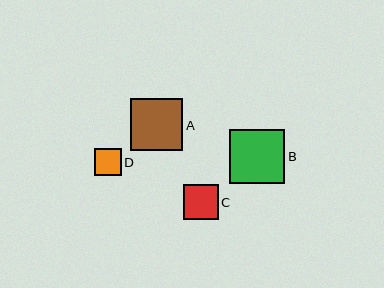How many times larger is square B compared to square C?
Square B is approximately 1.6 times the size of square C.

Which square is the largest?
Square B is the largest with a size of approximately 55 pixels.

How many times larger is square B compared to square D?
Square B is approximately 2.0 times the size of square D.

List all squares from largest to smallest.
From largest to smallest: B, A, C, D.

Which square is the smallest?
Square D is the smallest with a size of approximately 27 pixels.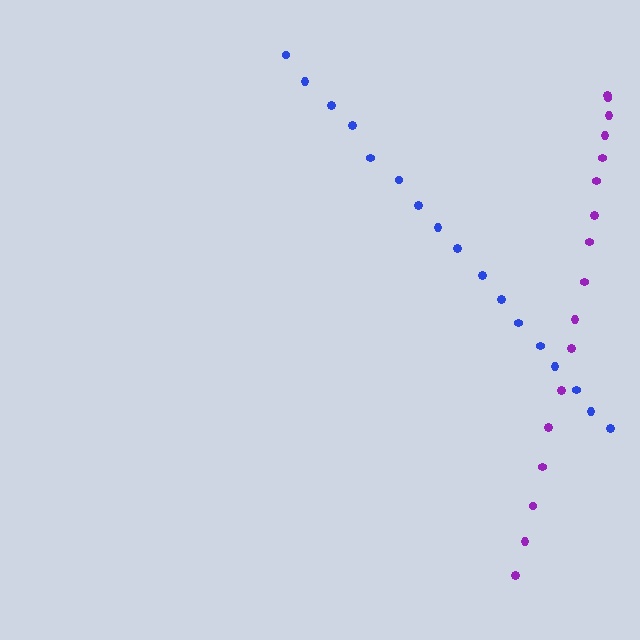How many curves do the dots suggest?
There are 2 distinct paths.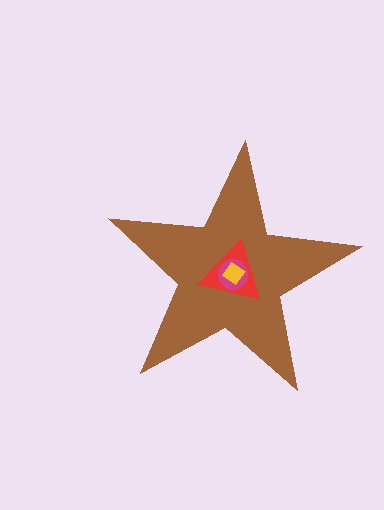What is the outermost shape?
The brown star.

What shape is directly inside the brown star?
The red triangle.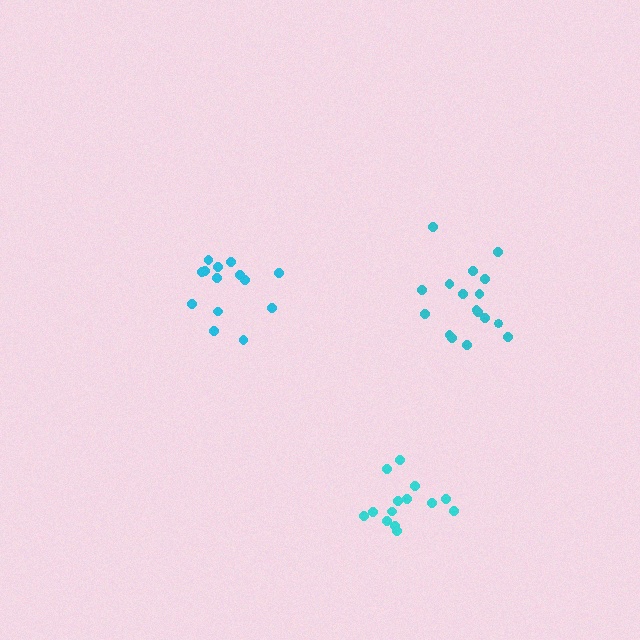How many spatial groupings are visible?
There are 3 spatial groupings.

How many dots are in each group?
Group 1: 14 dots, Group 2: 14 dots, Group 3: 17 dots (45 total).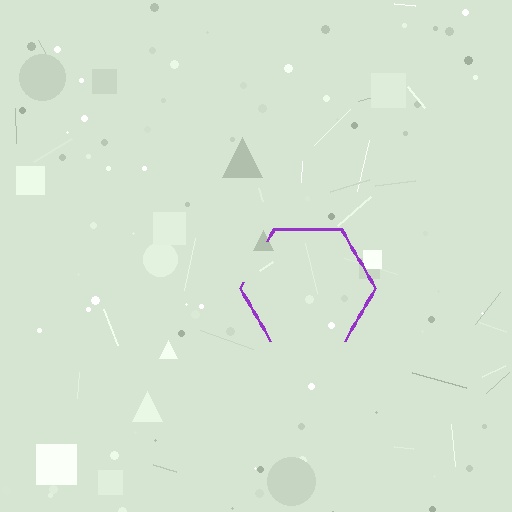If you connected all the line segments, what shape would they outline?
They would outline a hexagon.